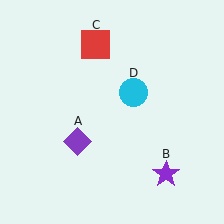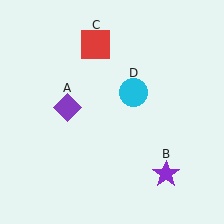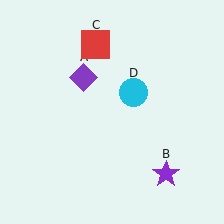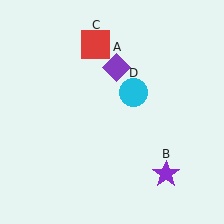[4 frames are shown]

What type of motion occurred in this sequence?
The purple diamond (object A) rotated clockwise around the center of the scene.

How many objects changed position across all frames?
1 object changed position: purple diamond (object A).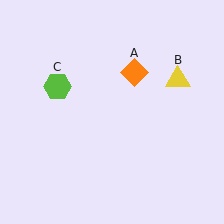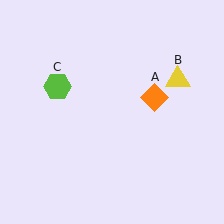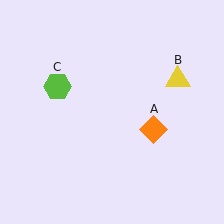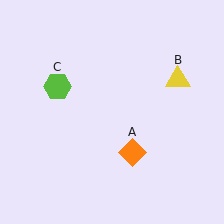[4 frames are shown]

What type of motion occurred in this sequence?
The orange diamond (object A) rotated clockwise around the center of the scene.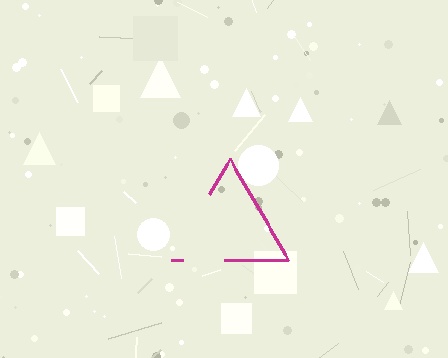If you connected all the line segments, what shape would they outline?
They would outline a triangle.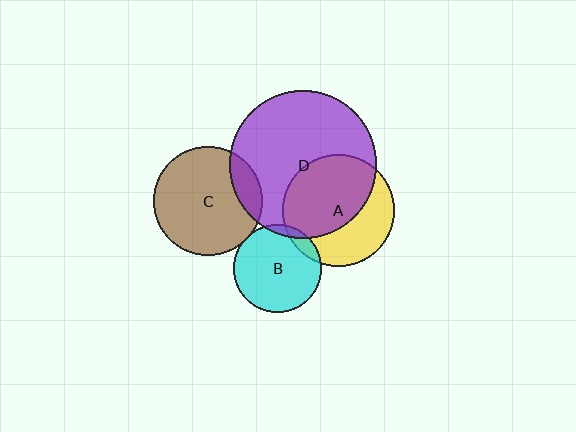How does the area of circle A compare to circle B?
Approximately 1.6 times.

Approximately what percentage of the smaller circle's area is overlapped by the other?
Approximately 15%.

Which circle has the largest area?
Circle D (purple).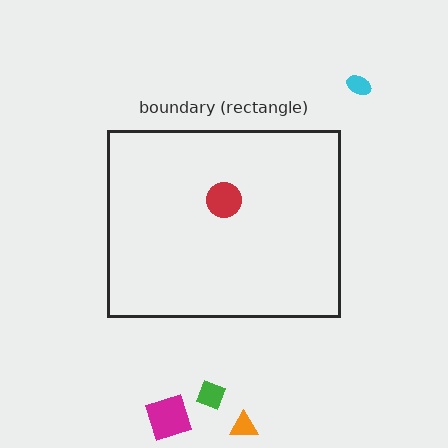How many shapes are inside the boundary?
1 inside, 4 outside.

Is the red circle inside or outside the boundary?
Inside.